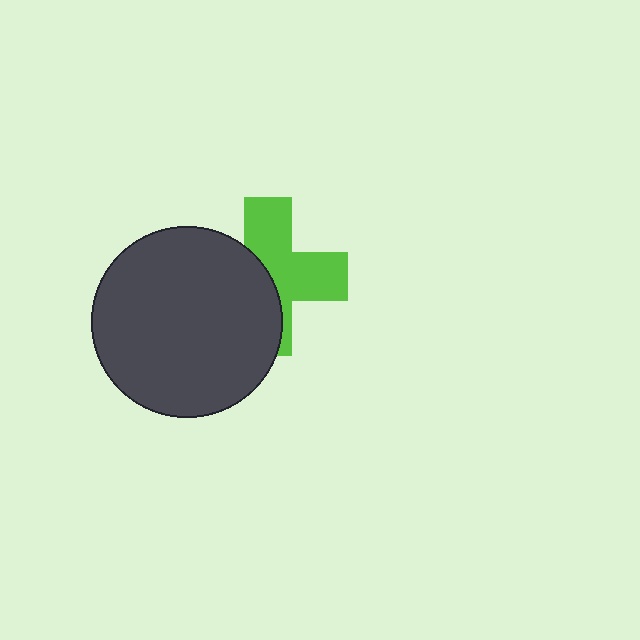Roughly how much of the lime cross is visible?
About half of it is visible (roughly 53%).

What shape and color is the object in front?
The object in front is a dark gray circle.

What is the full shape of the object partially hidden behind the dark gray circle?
The partially hidden object is a lime cross.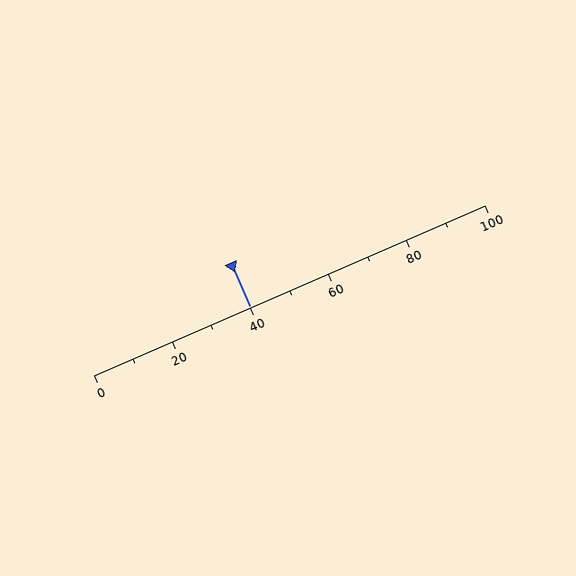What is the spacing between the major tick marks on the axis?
The major ticks are spaced 20 apart.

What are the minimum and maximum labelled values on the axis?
The axis runs from 0 to 100.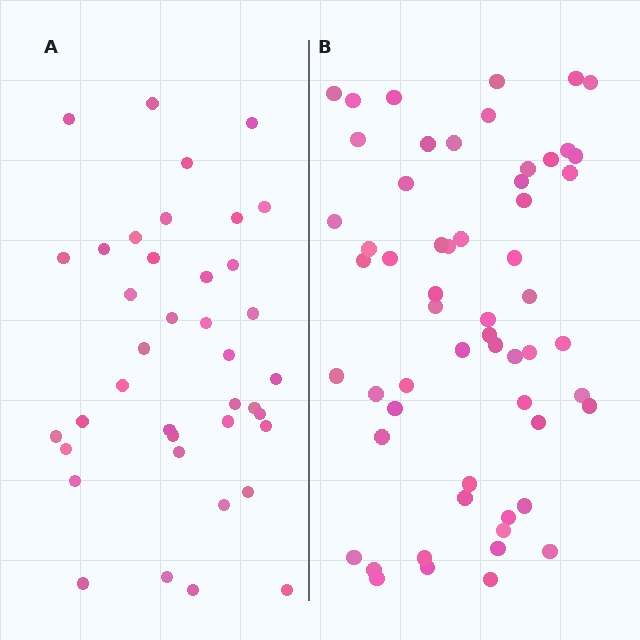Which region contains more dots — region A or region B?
Region B (the right region) has more dots.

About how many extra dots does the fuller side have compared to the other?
Region B has approximately 20 more dots than region A.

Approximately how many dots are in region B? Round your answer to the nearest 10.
About 60 dots. (The exact count is 58, which rounds to 60.)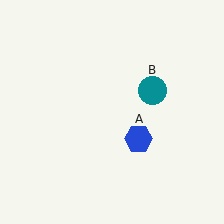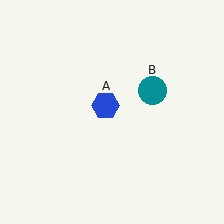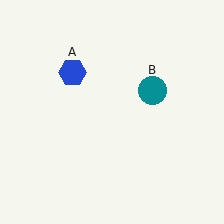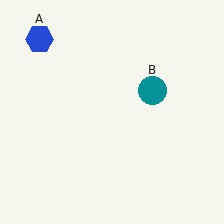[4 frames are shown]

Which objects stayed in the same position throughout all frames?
Teal circle (object B) remained stationary.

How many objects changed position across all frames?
1 object changed position: blue hexagon (object A).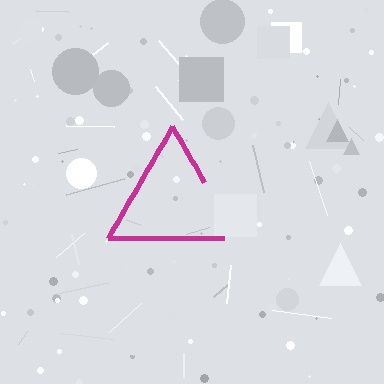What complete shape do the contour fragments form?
The contour fragments form a triangle.